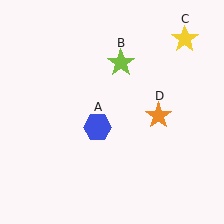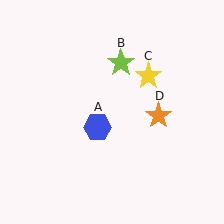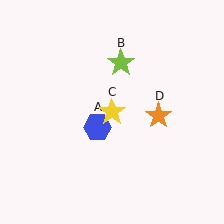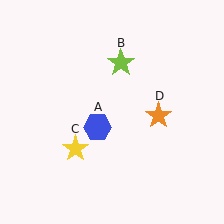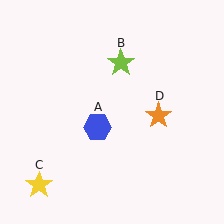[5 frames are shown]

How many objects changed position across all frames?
1 object changed position: yellow star (object C).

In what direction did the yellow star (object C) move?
The yellow star (object C) moved down and to the left.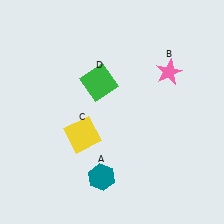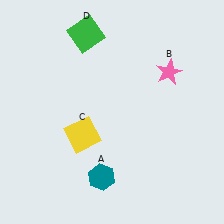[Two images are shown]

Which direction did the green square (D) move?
The green square (D) moved up.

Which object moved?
The green square (D) moved up.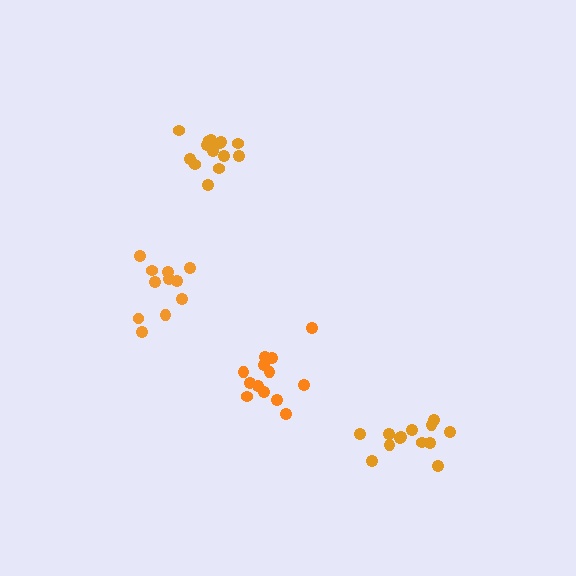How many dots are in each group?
Group 1: 13 dots, Group 2: 13 dots, Group 3: 11 dots, Group 4: 15 dots (52 total).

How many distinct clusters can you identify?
There are 4 distinct clusters.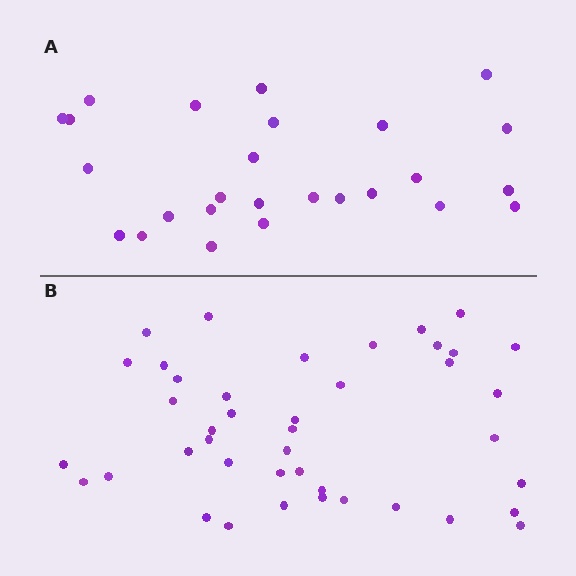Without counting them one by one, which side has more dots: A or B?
Region B (the bottom region) has more dots.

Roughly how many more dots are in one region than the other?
Region B has approximately 15 more dots than region A.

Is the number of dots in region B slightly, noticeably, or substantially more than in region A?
Region B has substantially more. The ratio is roughly 1.6 to 1.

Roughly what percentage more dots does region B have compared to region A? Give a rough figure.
About 60% more.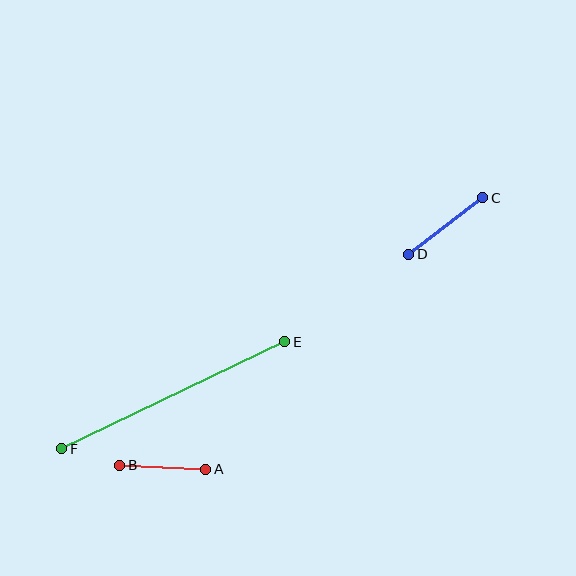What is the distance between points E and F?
The distance is approximately 248 pixels.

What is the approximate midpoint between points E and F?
The midpoint is at approximately (173, 395) pixels.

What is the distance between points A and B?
The distance is approximately 86 pixels.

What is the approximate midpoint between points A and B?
The midpoint is at approximately (163, 467) pixels.